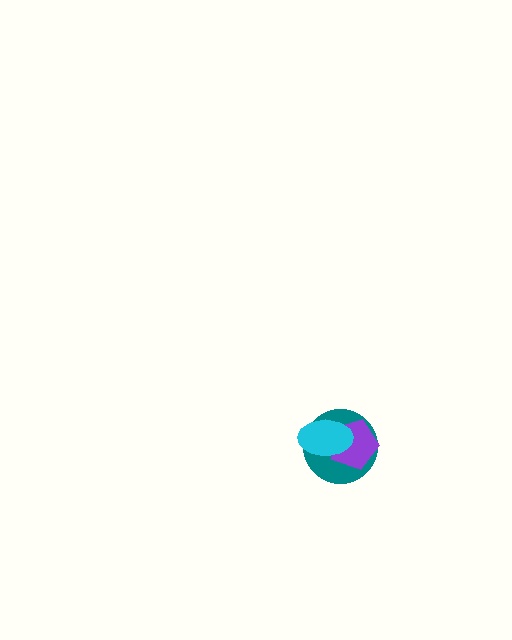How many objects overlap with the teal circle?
2 objects overlap with the teal circle.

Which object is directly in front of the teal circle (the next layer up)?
The purple pentagon is directly in front of the teal circle.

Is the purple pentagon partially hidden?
Yes, it is partially covered by another shape.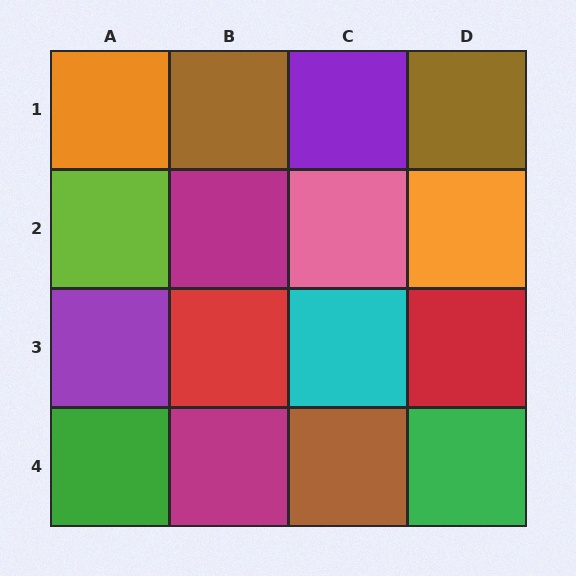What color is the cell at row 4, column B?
Magenta.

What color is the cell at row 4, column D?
Green.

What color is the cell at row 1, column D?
Brown.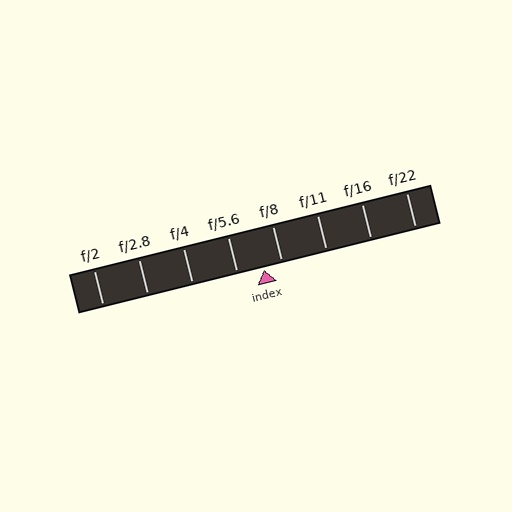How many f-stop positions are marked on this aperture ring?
There are 8 f-stop positions marked.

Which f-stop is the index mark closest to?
The index mark is closest to f/8.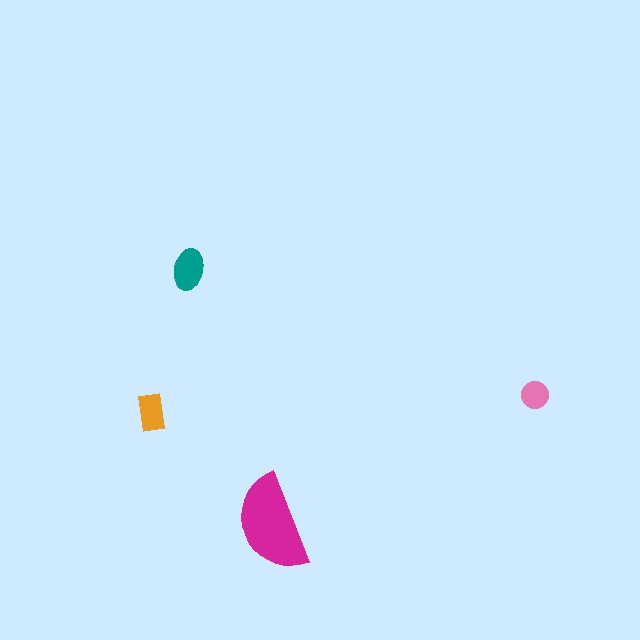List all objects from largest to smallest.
The magenta semicircle, the teal ellipse, the orange rectangle, the pink circle.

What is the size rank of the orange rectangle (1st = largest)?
3rd.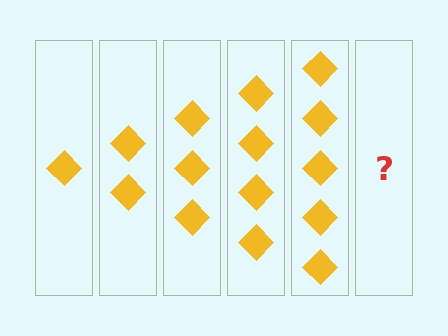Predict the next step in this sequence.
The next step is 6 diamonds.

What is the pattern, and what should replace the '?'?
The pattern is that each step adds one more diamond. The '?' should be 6 diamonds.